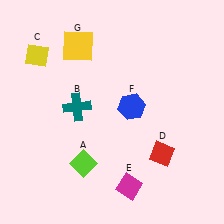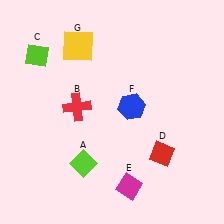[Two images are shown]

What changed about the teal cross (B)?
In Image 1, B is teal. In Image 2, it changed to red.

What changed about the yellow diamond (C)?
In Image 1, C is yellow. In Image 2, it changed to lime.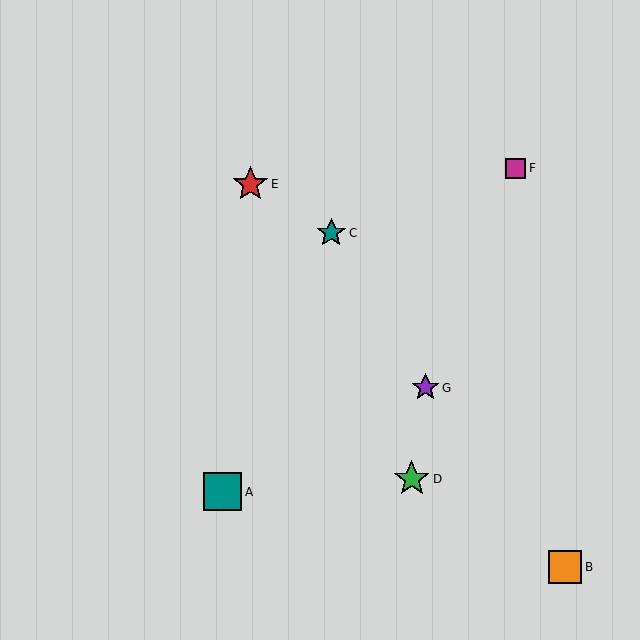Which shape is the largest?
The teal square (labeled A) is the largest.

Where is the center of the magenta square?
The center of the magenta square is at (515, 168).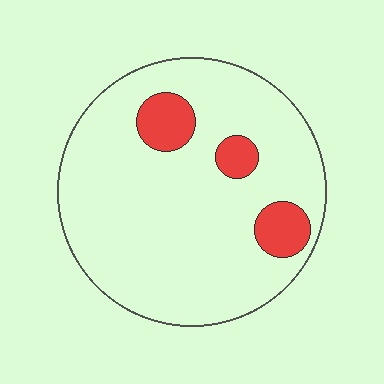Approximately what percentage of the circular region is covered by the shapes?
Approximately 10%.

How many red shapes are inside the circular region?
3.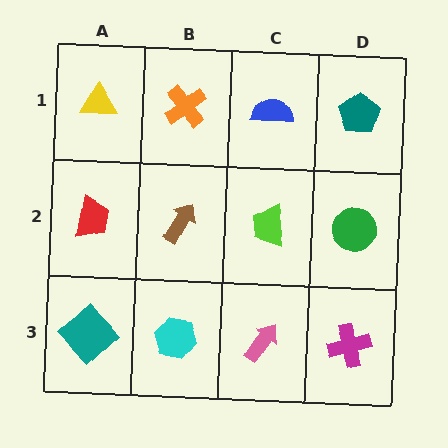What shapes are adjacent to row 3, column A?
A red trapezoid (row 2, column A), a cyan hexagon (row 3, column B).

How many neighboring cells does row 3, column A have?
2.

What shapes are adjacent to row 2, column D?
A teal pentagon (row 1, column D), a magenta cross (row 3, column D), a lime trapezoid (row 2, column C).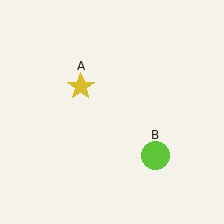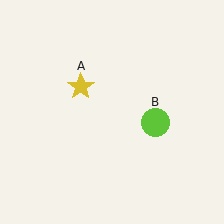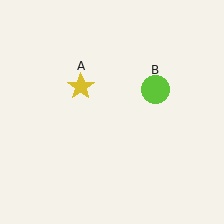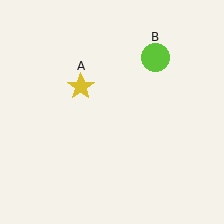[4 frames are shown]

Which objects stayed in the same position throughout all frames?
Yellow star (object A) remained stationary.